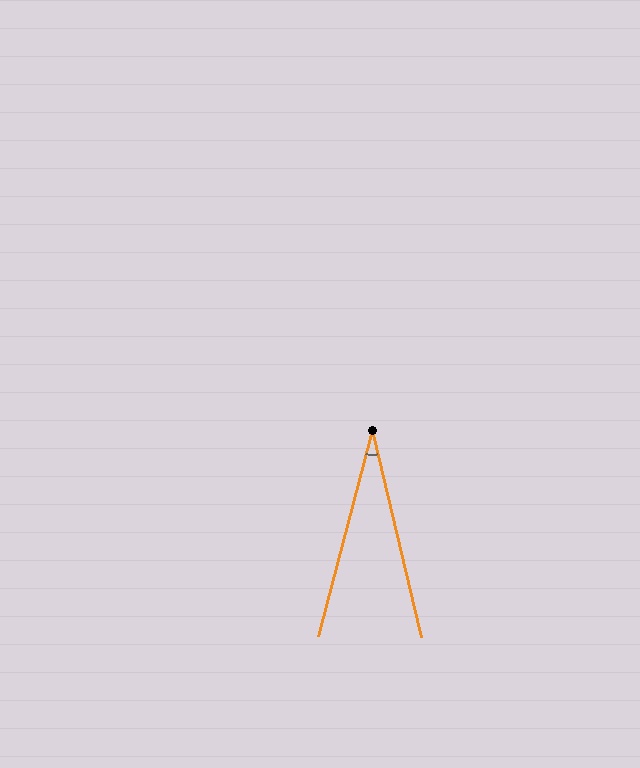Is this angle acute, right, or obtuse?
It is acute.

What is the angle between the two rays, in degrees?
Approximately 28 degrees.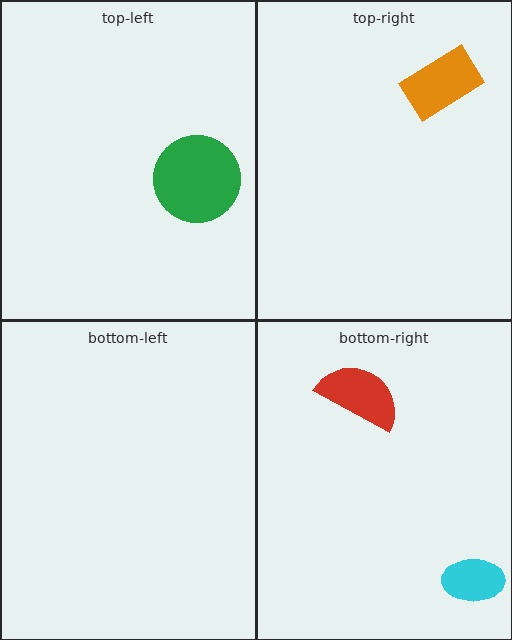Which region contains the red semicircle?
The bottom-right region.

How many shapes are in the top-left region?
1.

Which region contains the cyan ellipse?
The bottom-right region.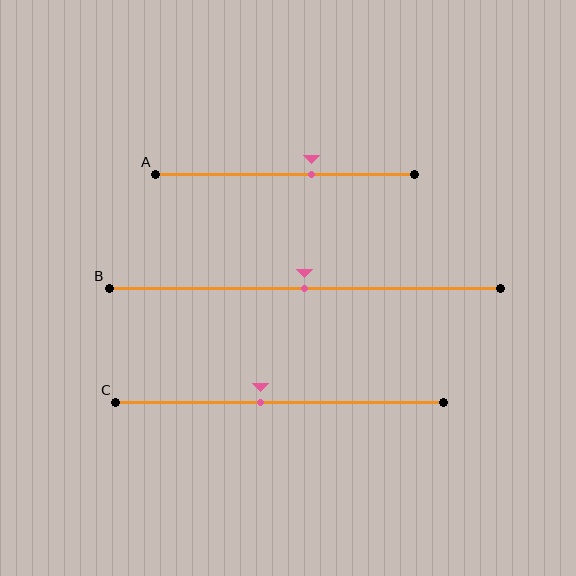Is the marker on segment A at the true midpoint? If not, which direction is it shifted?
No, the marker on segment A is shifted to the right by about 10% of the segment length.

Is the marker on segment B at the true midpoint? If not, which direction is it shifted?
Yes, the marker on segment B is at the true midpoint.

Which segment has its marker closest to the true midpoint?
Segment B has its marker closest to the true midpoint.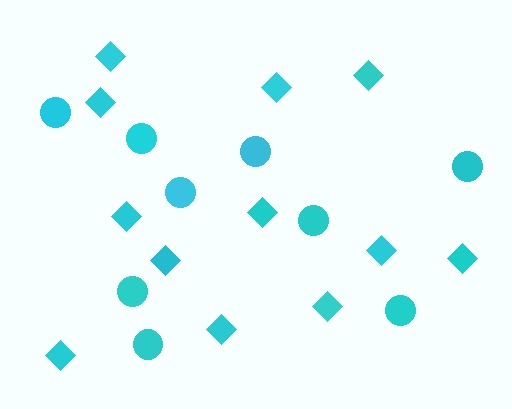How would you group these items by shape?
There are 2 groups: one group of circles (9) and one group of diamonds (12).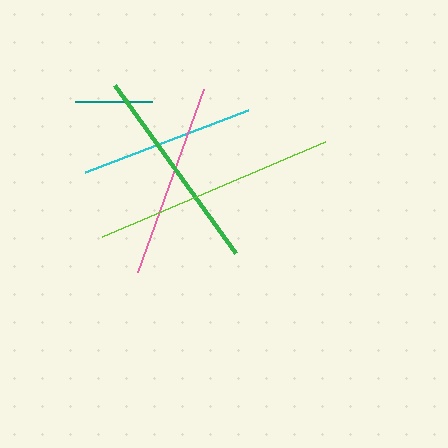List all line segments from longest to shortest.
From longest to shortest: lime, green, pink, cyan, teal.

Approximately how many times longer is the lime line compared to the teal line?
The lime line is approximately 3.2 times the length of the teal line.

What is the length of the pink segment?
The pink segment is approximately 195 pixels long.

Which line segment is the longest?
The lime line is the longest at approximately 243 pixels.